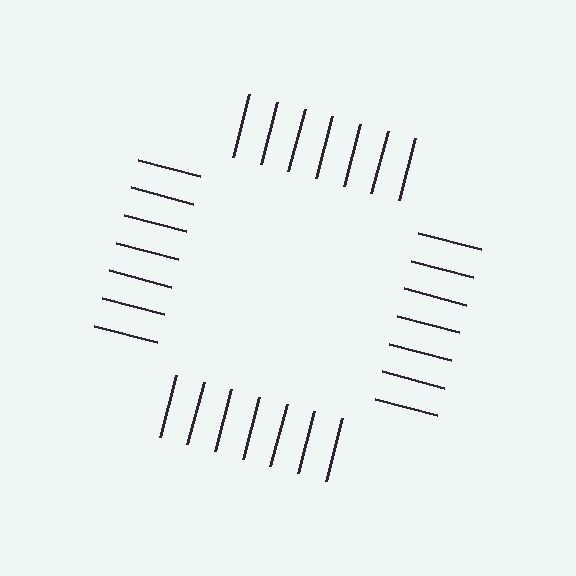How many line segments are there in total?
28 — 7 along each of the 4 edges.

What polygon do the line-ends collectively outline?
An illusory square — the line segments terminate on its edges but no continuous stroke is drawn.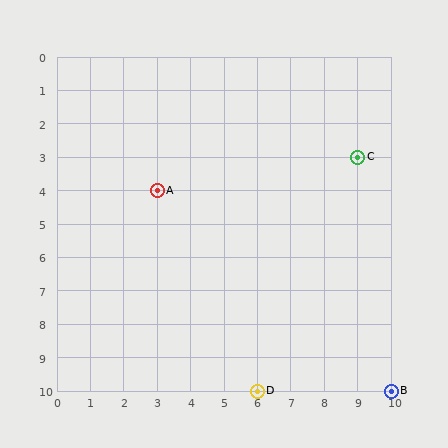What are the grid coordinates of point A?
Point A is at grid coordinates (3, 4).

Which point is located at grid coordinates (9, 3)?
Point C is at (9, 3).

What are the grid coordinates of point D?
Point D is at grid coordinates (6, 10).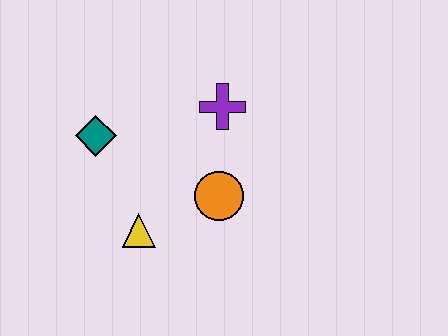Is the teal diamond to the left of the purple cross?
Yes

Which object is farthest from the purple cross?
The yellow triangle is farthest from the purple cross.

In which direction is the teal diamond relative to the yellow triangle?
The teal diamond is above the yellow triangle.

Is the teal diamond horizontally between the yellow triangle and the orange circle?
No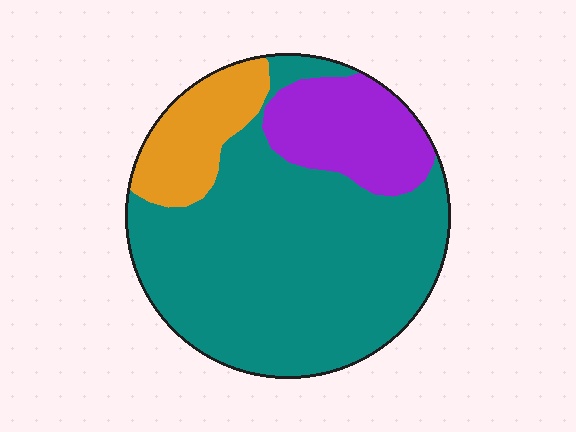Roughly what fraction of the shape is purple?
Purple takes up between a sixth and a third of the shape.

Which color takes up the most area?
Teal, at roughly 70%.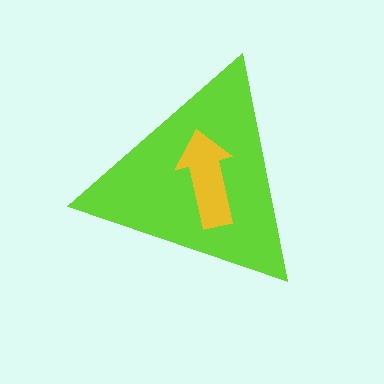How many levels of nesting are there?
2.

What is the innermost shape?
The yellow arrow.